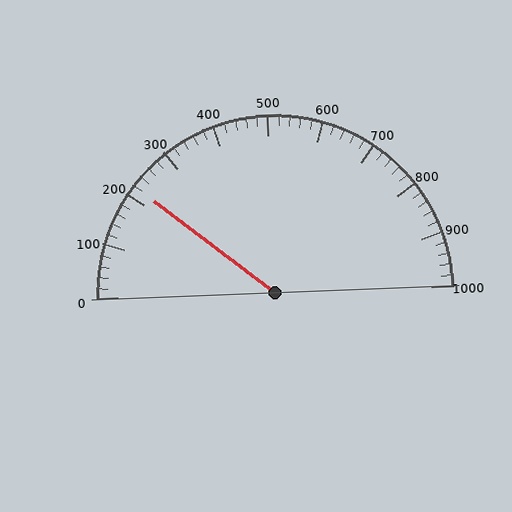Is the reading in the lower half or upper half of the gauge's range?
The reading is in the lower half of the range (0 to 1000).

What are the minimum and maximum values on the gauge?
The gauge ranges from 0 to 1000.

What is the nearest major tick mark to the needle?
The nearest major tick mark is 200.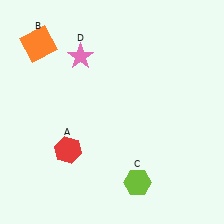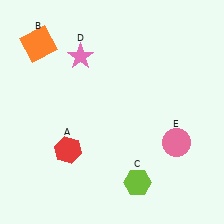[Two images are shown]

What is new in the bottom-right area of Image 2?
A pink circle (E) was added in the bottom-right area of Image 2.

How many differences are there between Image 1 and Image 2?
There is 1 difference between the two images.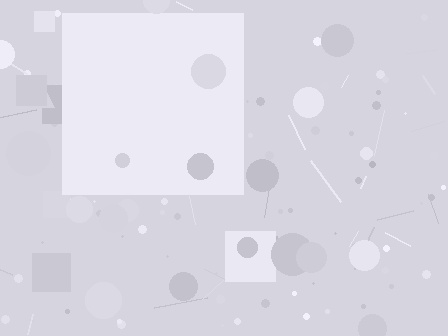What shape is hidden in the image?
A square is hidden in the image.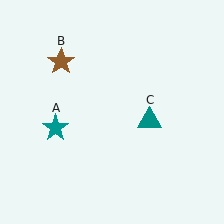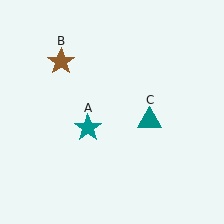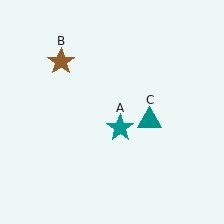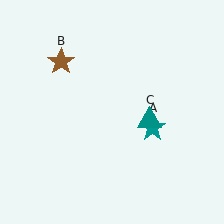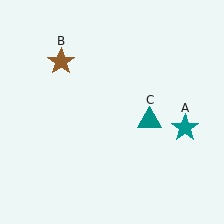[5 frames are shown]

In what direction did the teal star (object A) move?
The teal star (object A) moved right.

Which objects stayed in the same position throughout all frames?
Brown star (object B) and teal triangle (object C) remained stationary.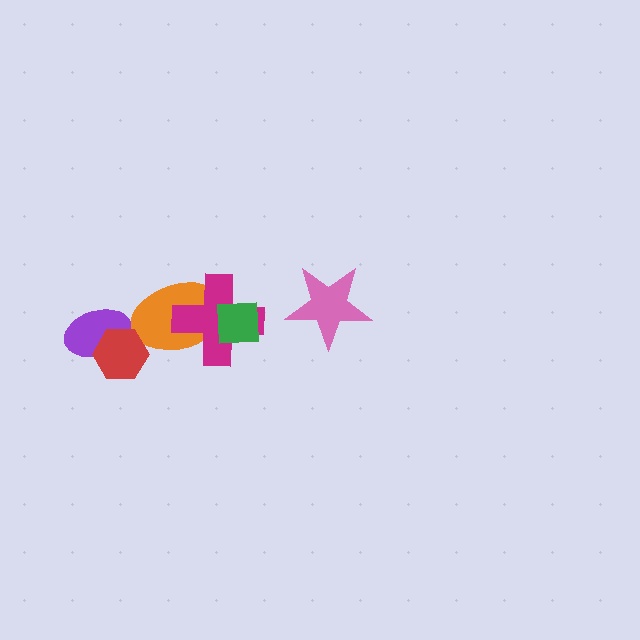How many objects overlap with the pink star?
0 objects overlap with the pink star.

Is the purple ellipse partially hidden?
Yes, it is partially covered by another shape.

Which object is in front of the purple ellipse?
The red hexagon is in front of the purple ellipse.